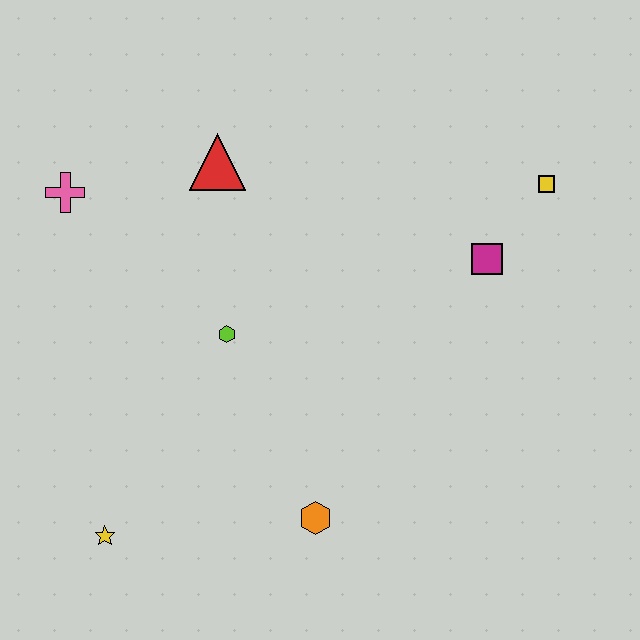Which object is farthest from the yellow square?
The yellow star is farthest from the yellow square.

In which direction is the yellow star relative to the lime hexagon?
The yellow star is below the lime hexagon.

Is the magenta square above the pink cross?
No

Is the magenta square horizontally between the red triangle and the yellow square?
Yes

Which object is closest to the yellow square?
The magenta square is closest to the yellow square.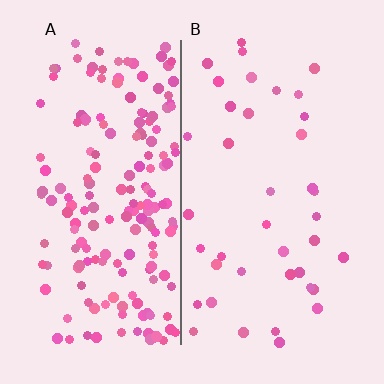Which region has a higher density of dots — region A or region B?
A (the left).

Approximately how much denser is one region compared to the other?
Approximately 4.6× — region A over region B.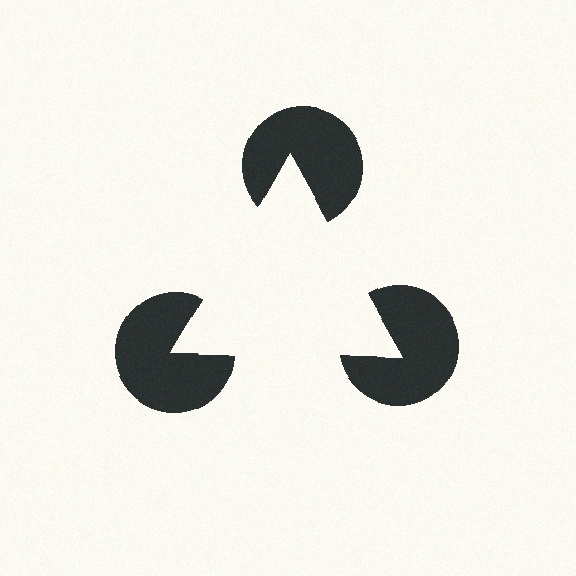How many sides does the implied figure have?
3 sides.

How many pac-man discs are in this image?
There are 3 — one at each vertex of the illusory triangle.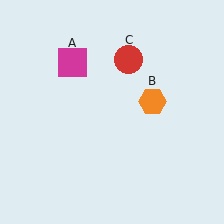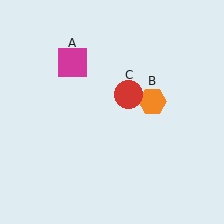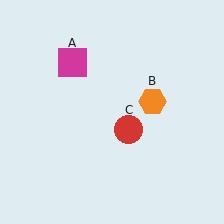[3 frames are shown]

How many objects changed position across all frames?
1 object changed position: red circle (object C).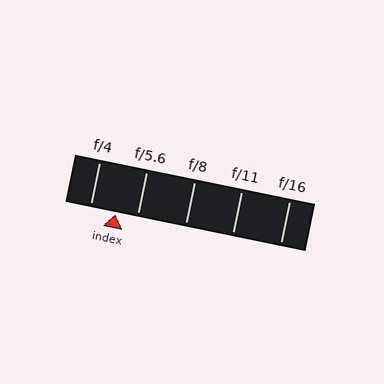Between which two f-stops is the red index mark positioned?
The index mark is between f/4 and f/5.6.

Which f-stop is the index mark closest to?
The index mark is closest to f/5.6.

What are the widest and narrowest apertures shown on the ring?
The widest aperture shown is f/4 and the narrowest is f/16.